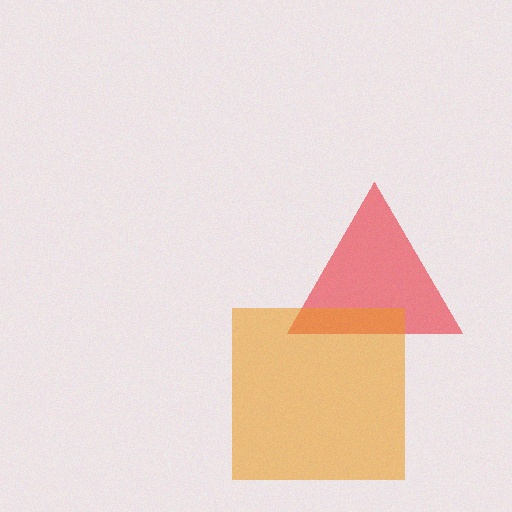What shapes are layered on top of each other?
The layered shapes are: a red triangle, an orange square.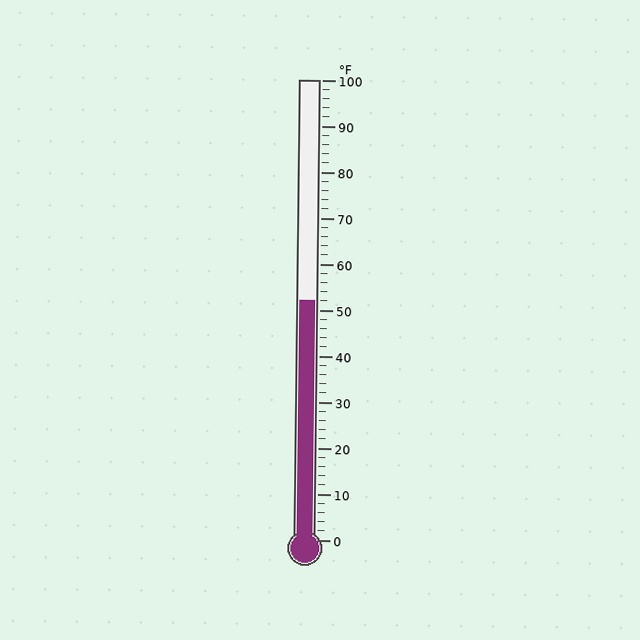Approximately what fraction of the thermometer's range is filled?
The thermometer is filled to approximately 50% of its range.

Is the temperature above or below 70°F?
The temperature is below 70°F.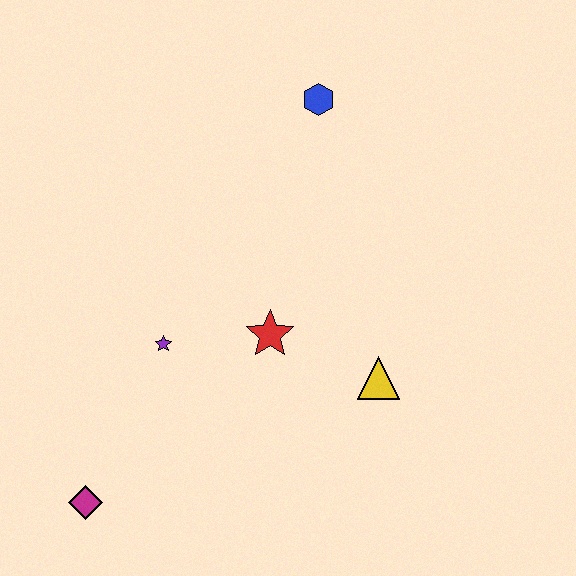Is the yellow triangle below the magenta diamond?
No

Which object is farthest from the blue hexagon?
The magenta diamond is farthest from the blue hexagon.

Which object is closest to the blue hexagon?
The red star is closest to the blue hexagon.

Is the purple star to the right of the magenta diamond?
Yes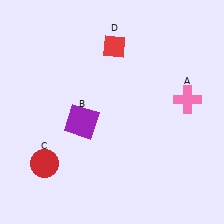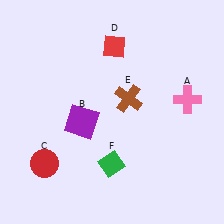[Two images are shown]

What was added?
A brown cross (E), a green diamond (F) were added in Image 2.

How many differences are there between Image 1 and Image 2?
There are 2 differences between the two images.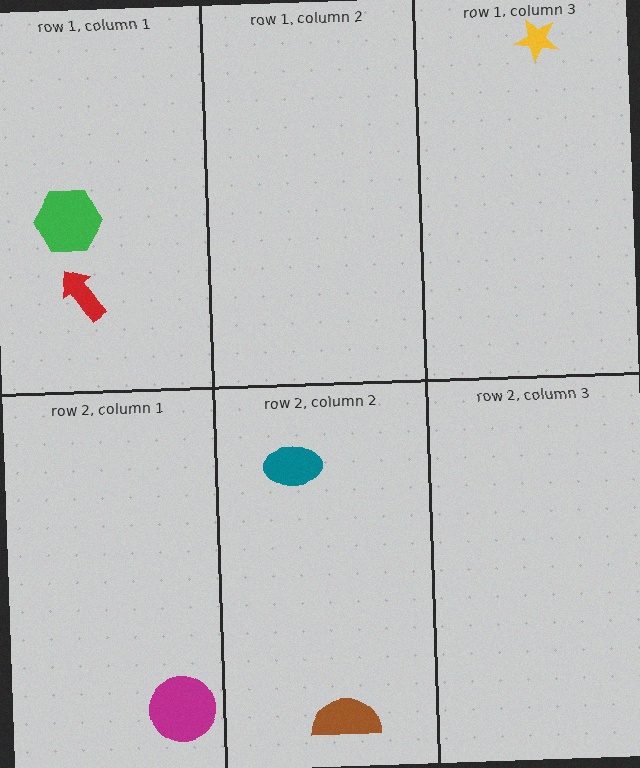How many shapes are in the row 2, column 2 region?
2.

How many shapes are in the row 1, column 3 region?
1.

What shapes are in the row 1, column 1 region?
The green hexagon, the red arrow.